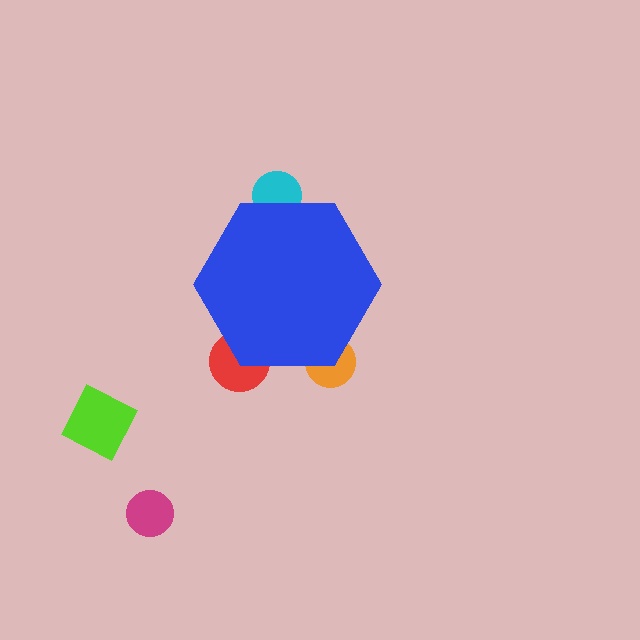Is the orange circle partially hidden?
Yes, the orange circle is partially hidden behind the blue hexagon.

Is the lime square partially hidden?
No, the lime square is fully visible.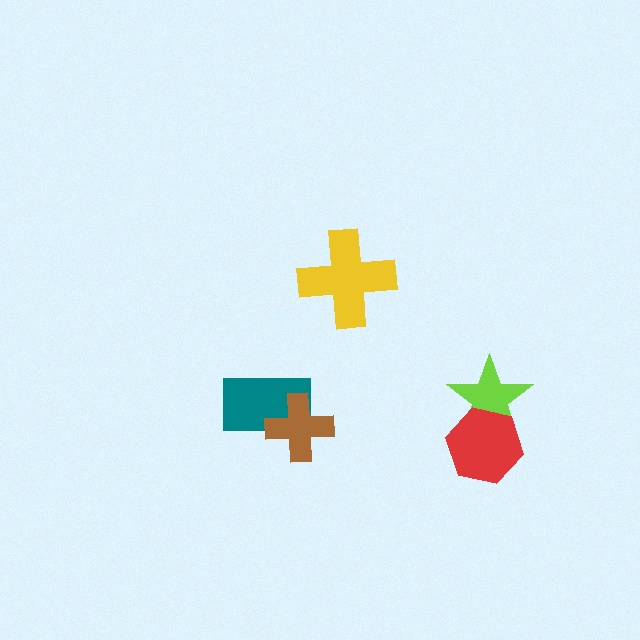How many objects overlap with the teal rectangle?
1 object overlaps with the teal rectangle.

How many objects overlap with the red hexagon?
1 object overlaps with the red hexagon.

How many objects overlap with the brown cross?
1 object overlaps with the brown cross.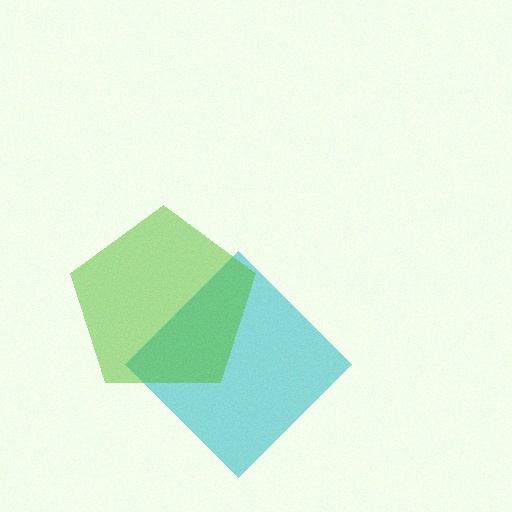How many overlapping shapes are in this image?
There are 2 overlapping shapes in the image.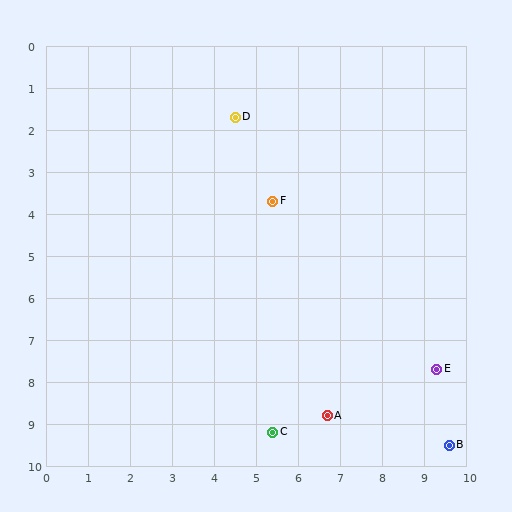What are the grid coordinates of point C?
Point C is at approximately (5.4, 9.2).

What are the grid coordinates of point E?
Point E is at approximately (9.3, 7.7).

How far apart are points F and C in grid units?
Points F and C are about 5.5 grid units apart.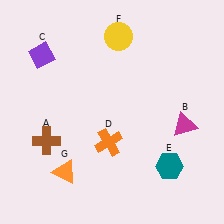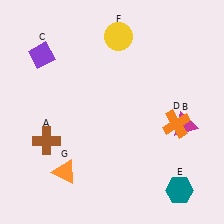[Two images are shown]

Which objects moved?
The objects that moved are: the orange cross (D), the teal hexagon (E).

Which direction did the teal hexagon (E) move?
The teal hexagon (E) moved down.